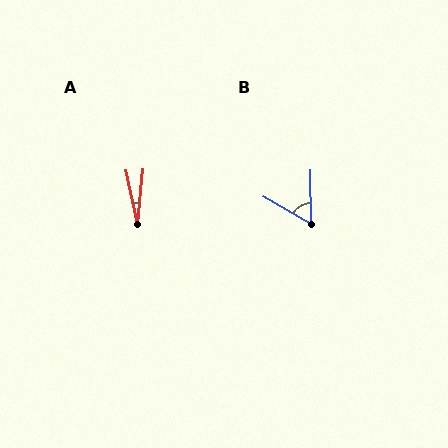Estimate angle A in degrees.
Approximately 17 degrees.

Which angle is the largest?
B, at approximately 60 degrees.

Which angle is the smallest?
A, at approximately 17 degrees.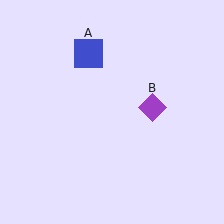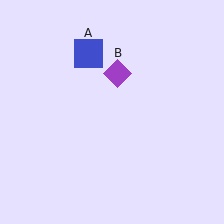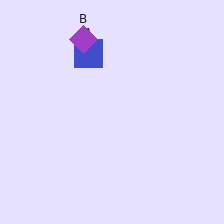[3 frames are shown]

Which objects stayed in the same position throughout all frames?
Blue square (object A) remained stationary.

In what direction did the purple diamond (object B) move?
The purple diamond (object B) moved up and to the left.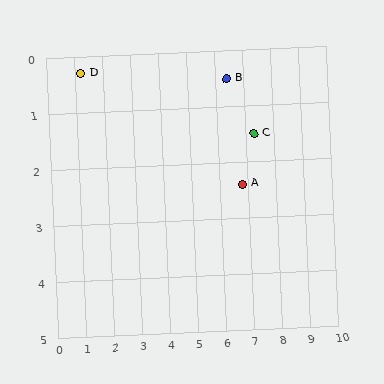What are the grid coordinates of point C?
Point C is at approximately (7.3, 1.5).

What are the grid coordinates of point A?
Point A is at approximately (6.8, 2.4).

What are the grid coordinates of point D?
Point D is at approximately (1.2, 0.3).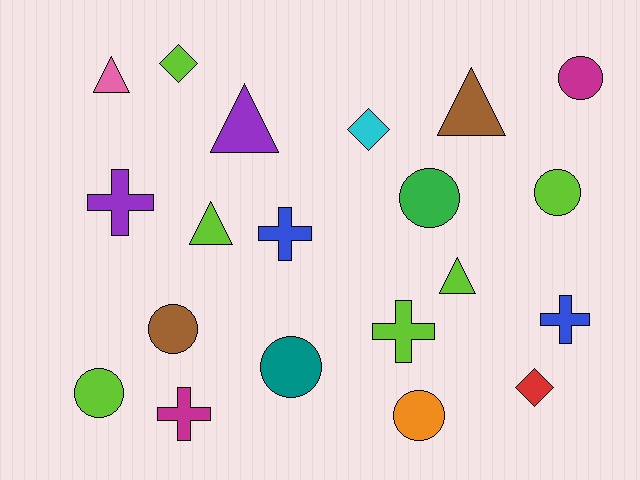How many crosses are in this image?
There are 5 crosses.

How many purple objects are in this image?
There are 2 purple objects.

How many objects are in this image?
There are 20 objects.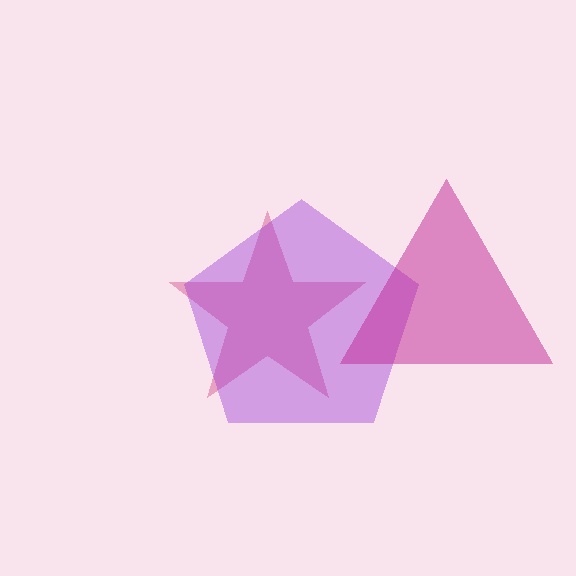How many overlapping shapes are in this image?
There are 3 overlapping shapes in the image.